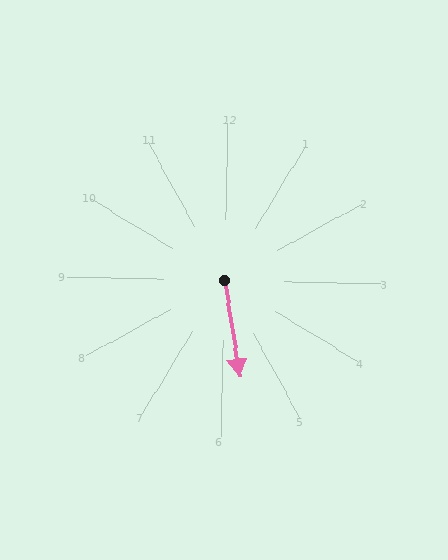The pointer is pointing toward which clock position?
Roughly 6 o'clock.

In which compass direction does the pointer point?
South.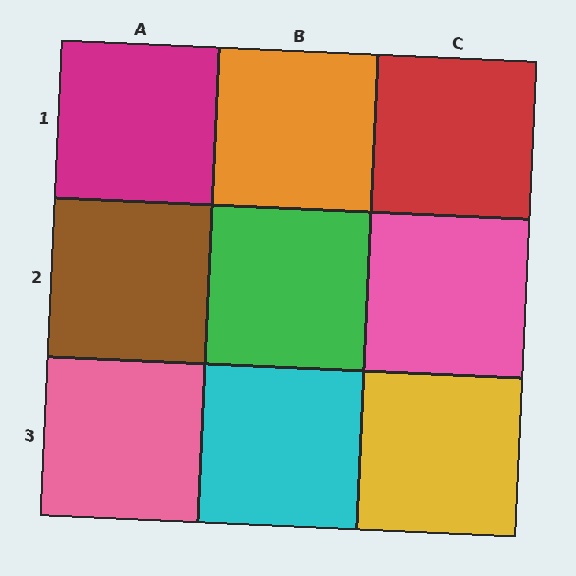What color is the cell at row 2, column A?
Brown.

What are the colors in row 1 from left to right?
Magenta, orange, red.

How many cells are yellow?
1 cell is yellow.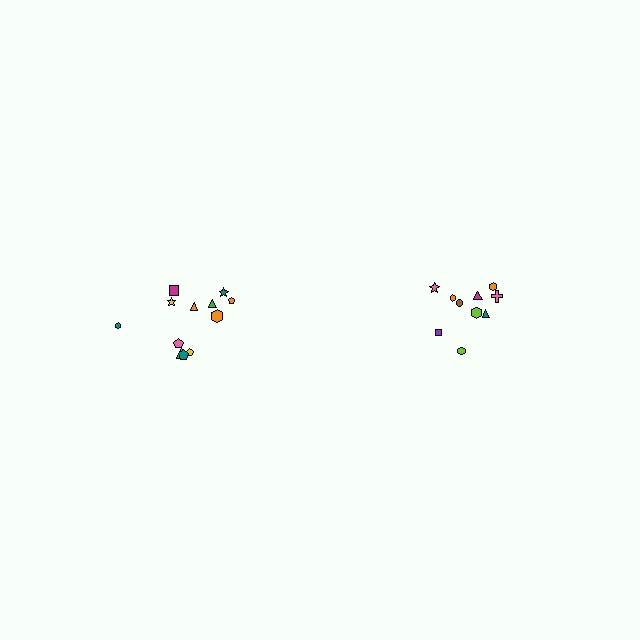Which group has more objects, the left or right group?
The left group.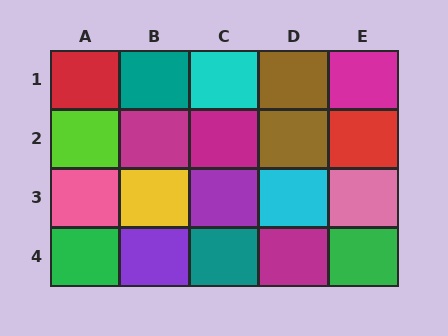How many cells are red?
2 cells are red.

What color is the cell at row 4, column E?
Green.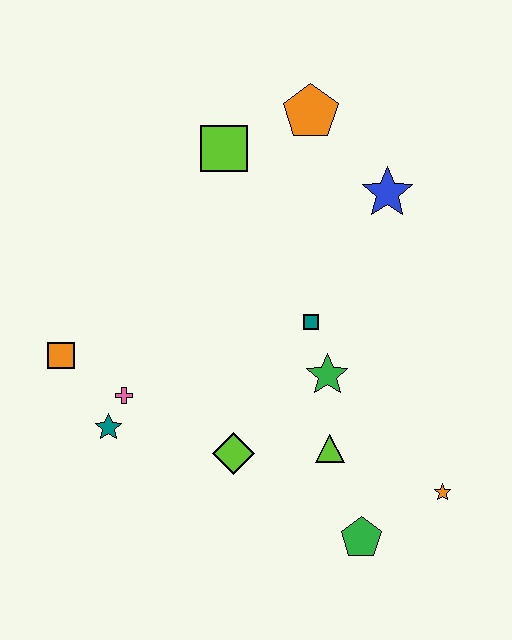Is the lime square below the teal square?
No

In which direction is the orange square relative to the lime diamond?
The orange square is to the left of the lime diamond.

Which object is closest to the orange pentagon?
The lime square is closest to the orange pentagon.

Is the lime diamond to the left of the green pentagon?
Yes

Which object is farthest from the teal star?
The orange pentagon is farthest from the teal star.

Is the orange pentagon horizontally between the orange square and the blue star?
Yes